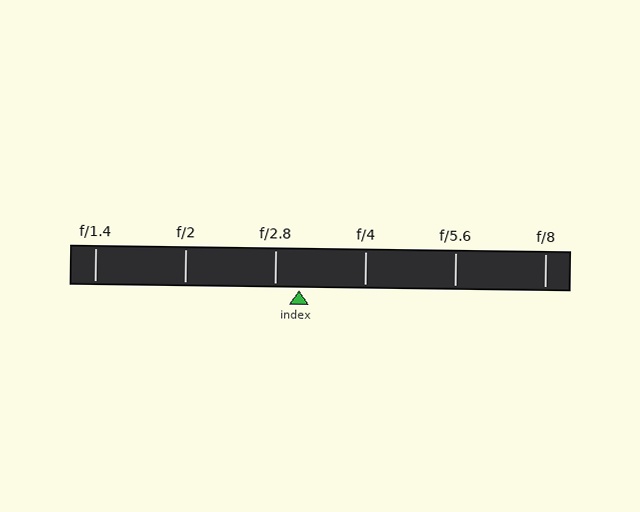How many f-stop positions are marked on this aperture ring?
There are 6 f-stop positions marked.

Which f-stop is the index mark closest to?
The index mark is closest to f/2.8.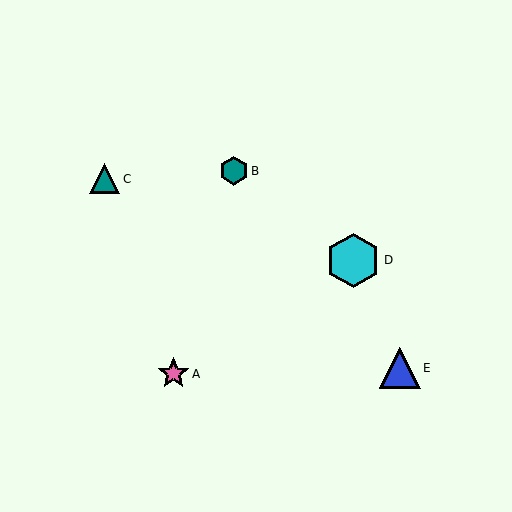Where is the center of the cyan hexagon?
The center of the cyan hexagon is at (353, 260).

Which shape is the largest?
The cyan hexagon (labeled D) is the largest.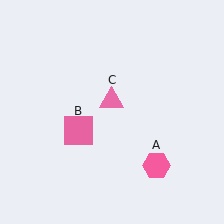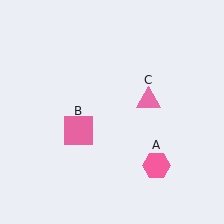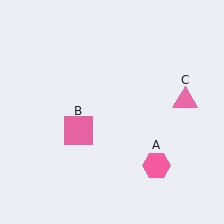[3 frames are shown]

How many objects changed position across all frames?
1 object changed position: pink triangle (object C).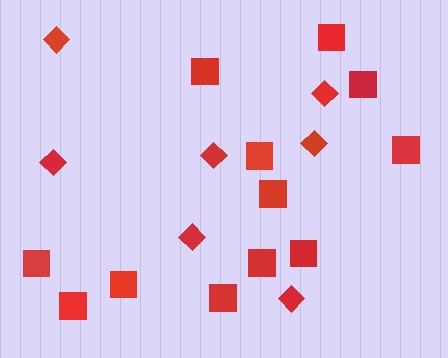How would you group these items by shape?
There are 2 groups: one group of squares (12) and one group of diamonds (7).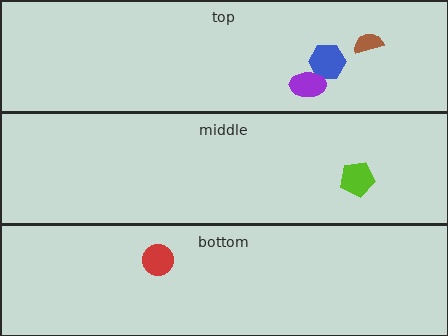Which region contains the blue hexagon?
The top region.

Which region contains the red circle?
The bottom region.